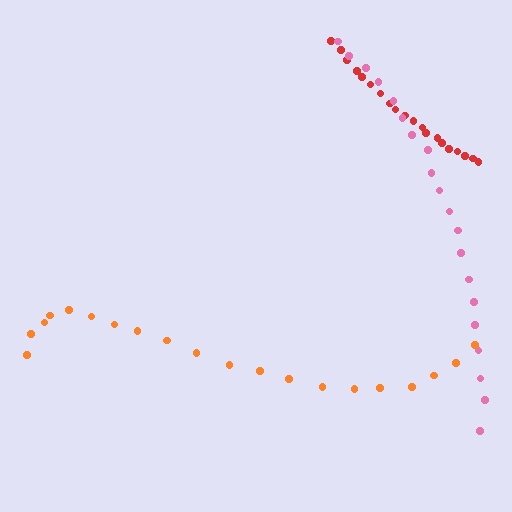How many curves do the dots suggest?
There are 3 distinct paths.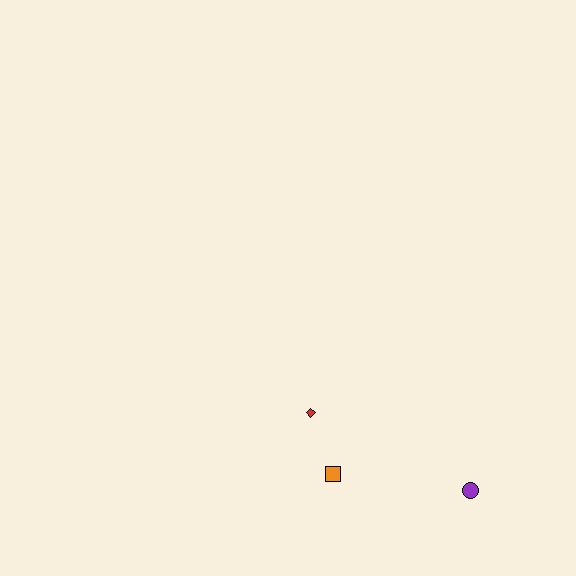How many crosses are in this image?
There are no crosses.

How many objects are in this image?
There are 3 objects.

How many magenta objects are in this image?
There are no magenta objects.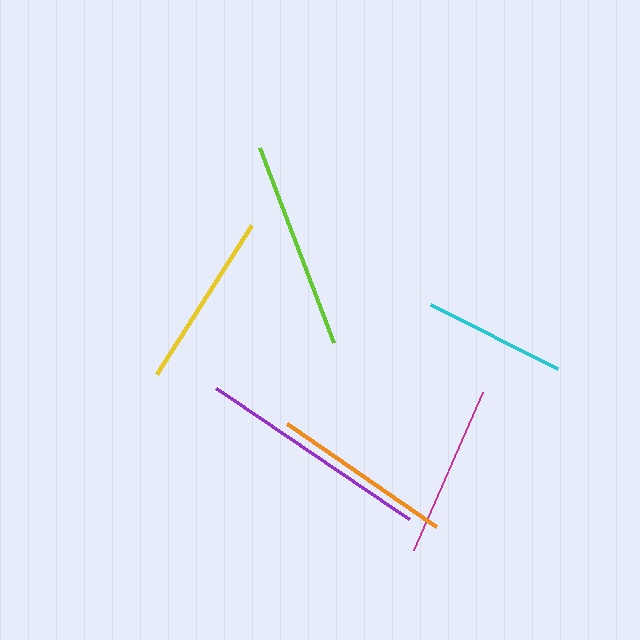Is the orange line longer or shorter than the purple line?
The purple line is longer than the orange line.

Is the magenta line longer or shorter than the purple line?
The purple line is longer than the magenta line.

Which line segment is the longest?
The purple line is the longest at approximately 233 pixels.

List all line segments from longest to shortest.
From longest to shortest: purple, lime, orange, yellow, magenta, cyan.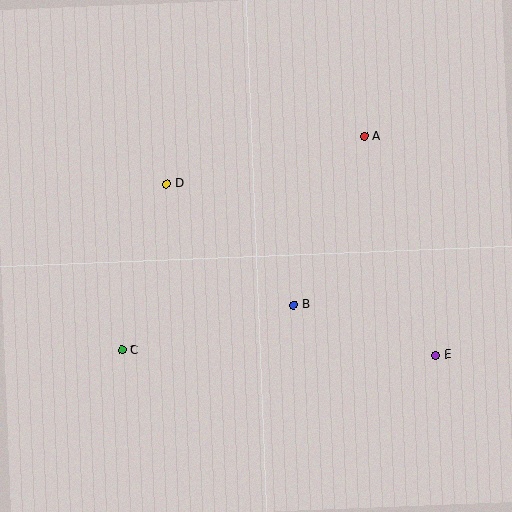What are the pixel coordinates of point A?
Point A is at (365, 136).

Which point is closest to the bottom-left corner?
Point C is closest to the bottom-left corner.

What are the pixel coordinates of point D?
Point D is at (167, 184).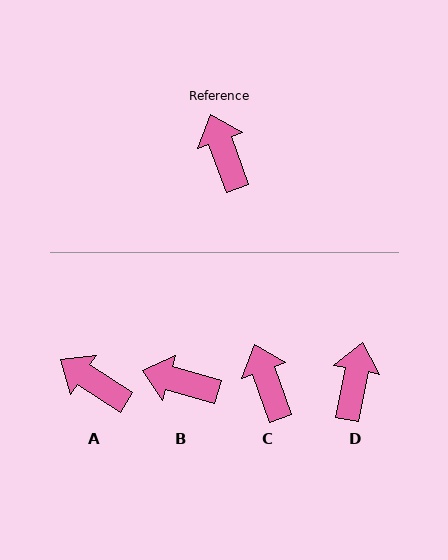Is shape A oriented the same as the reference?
No, it is off by about 38 degrees.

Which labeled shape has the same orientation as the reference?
C.